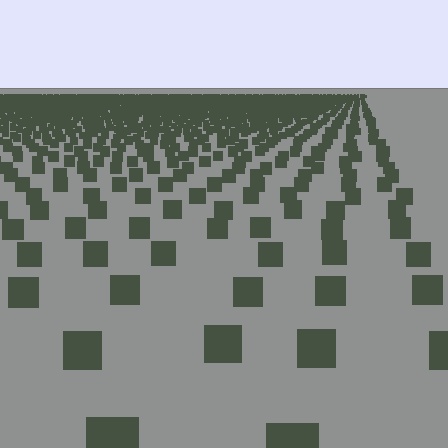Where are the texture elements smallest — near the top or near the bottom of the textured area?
Near the top.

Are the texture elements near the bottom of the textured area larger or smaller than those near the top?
Larger. Near the bottom, elements are closer to the viewer and appear at a bigger on-screen size.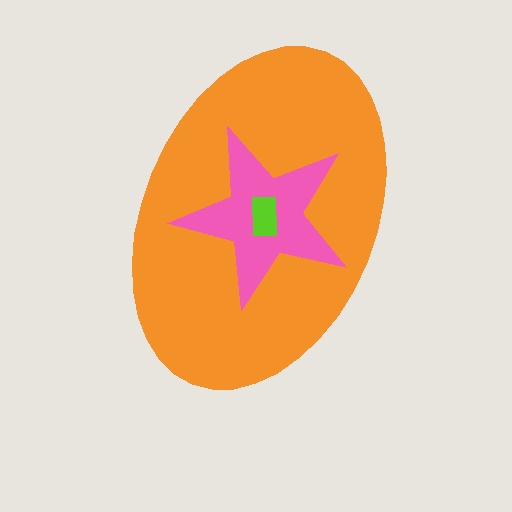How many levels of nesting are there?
3.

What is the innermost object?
The lime rectangle.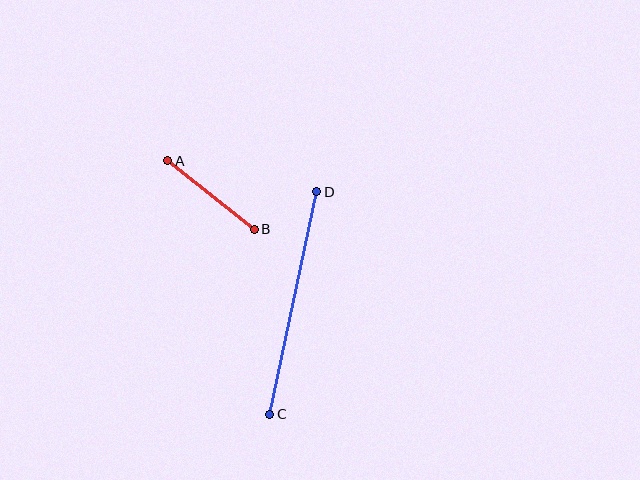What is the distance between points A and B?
The distance is approximately 110 pixels.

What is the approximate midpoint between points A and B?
The midpoint is at approximately (211, 195) pixels.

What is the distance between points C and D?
The distance is approximately 227 pixels.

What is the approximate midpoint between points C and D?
The midpoint is at approximately (293, 303) pixels.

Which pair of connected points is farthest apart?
Points C and D are farthest apart.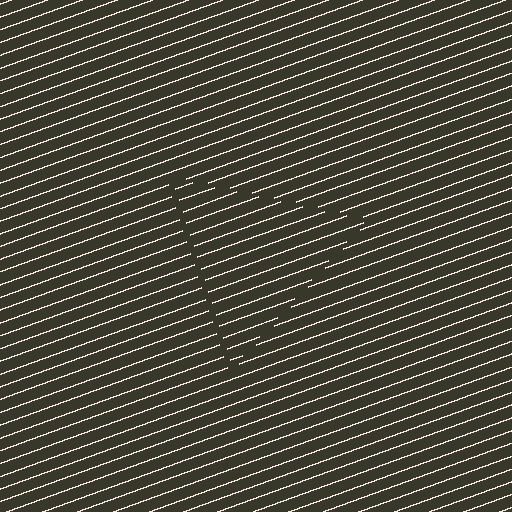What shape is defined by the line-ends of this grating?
An illusory triangle. The interior of the shape contains the same grating, shifted by half a period — the contour is defined by the phase discontinuity where line-ends from the inner and outer gratings abut.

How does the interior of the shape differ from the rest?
The interior of the shape contains the same grating, shifted by half a period — the contour is defined by the phase discontinuity where line-ends from the inner and outer gratings abut.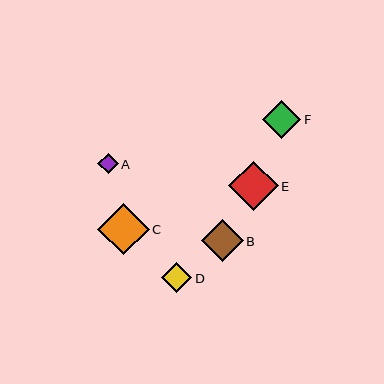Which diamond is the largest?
Diamond C is the largest with a size of approximately 51 pixels.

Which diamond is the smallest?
Diamond A is the smallest with a size of approximately 21 pixels.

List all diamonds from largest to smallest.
From largest to smallest: C, E, B, F, D, A.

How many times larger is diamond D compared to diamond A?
Diamond D is approximately 1.5 times the size of diamond A.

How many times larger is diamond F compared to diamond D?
Diamond F is approximately 1.3 times the size of diamond D.